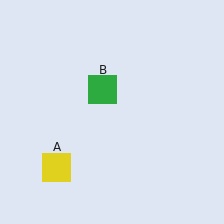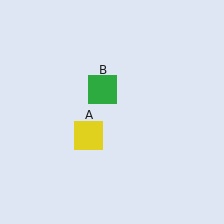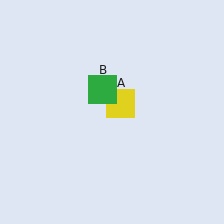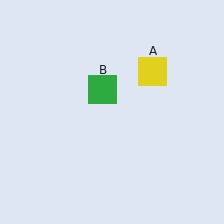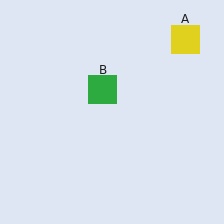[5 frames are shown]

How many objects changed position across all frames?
1 object changed position: yellow square (object A).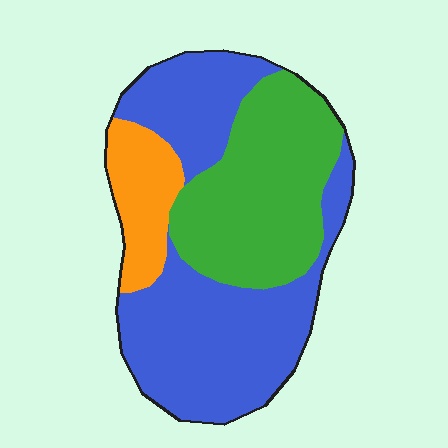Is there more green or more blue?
Blue.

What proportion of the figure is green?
Green takes up about one third (1/3) of the figure.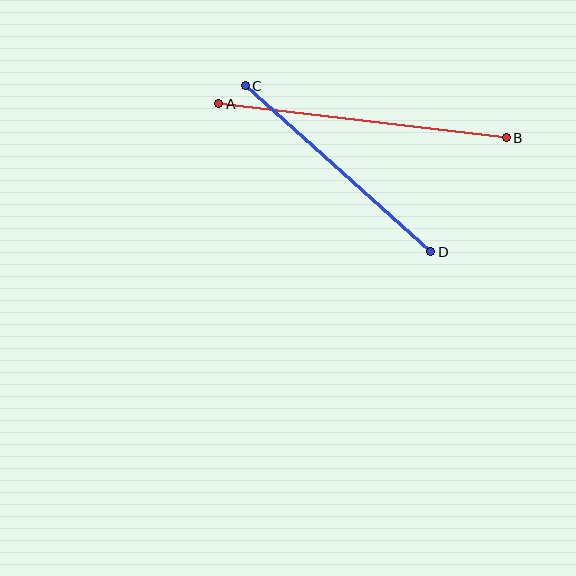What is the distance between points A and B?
The distance is approximately 290 pixels.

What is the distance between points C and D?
The distance is approximately 249 pixels.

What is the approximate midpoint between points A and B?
The midpoint is at approximately (362, 121) pixels.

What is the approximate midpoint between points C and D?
The midpoint is at approximately (338, 169) pixels.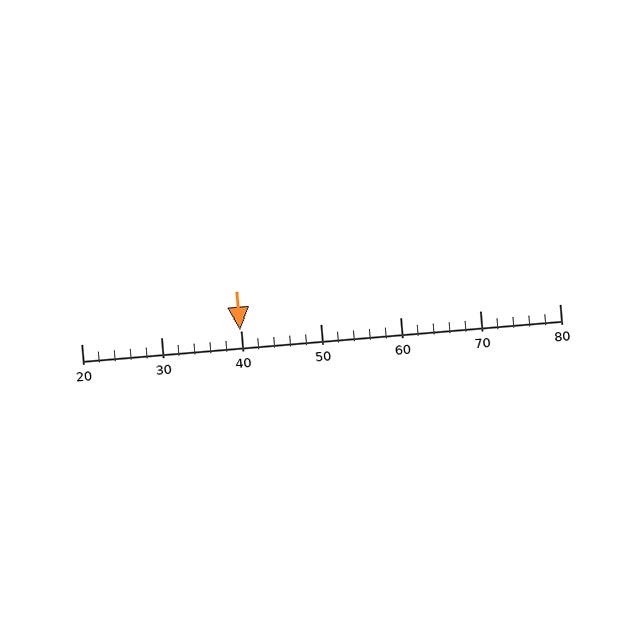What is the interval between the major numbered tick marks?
The major tick marks are spaced 10 units apart.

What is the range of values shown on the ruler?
The ruler shows values from 20 to 80.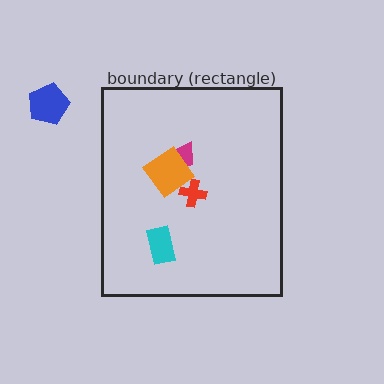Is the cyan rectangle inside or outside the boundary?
Inside.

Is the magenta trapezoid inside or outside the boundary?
Inside.